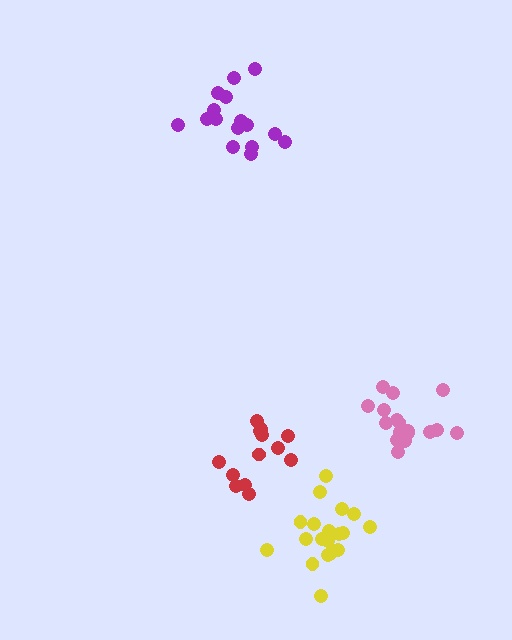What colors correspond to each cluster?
The clusters are colored: pink, red, purple, yellow.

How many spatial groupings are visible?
There are 4 spatial groupings.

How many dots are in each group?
Group 1: 18 dots, Group 2: 13 dots, Group 3: 16 dots, Group 4: 19 dots (66 total).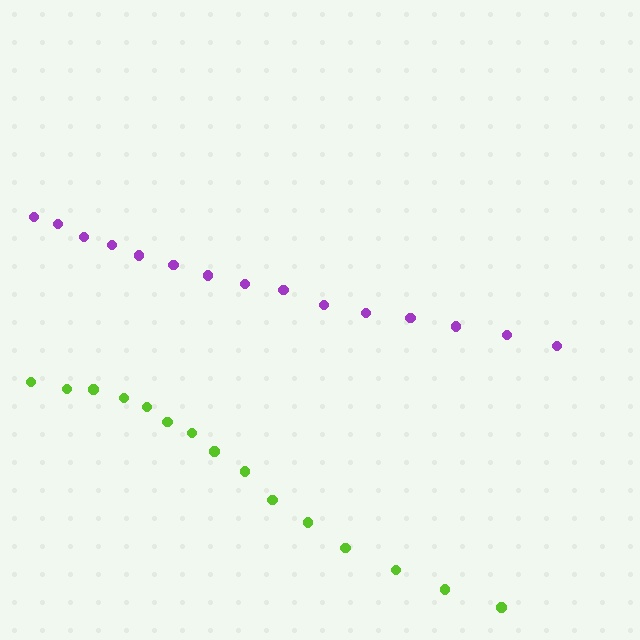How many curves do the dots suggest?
There are 2 distinct paths.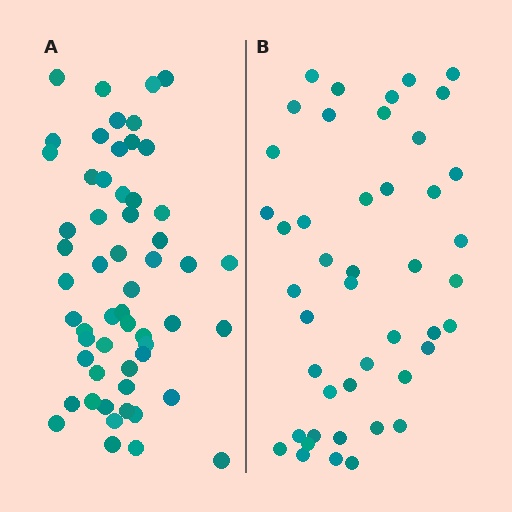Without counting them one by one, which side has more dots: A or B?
Region A (the left region) has more dots.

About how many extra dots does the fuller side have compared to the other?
Region A has roughly 12 or so more dots than region B.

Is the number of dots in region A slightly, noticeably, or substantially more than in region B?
Region A has only slightly more — the two regions are fairly close. The ratio is roughly 1.2 to 1.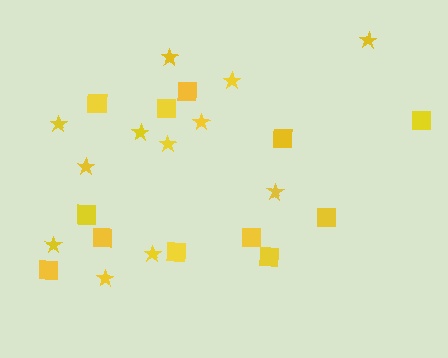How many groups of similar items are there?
There are 2 groups: one group of stars (12) and one group of squares (12).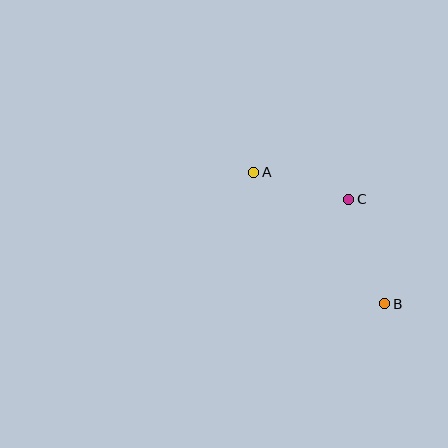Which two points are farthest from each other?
Points A and B are farthest from each other.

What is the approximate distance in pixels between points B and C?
The distance between B and C is approximately 110 pixels.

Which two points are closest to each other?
Points A and C are closest to each other.